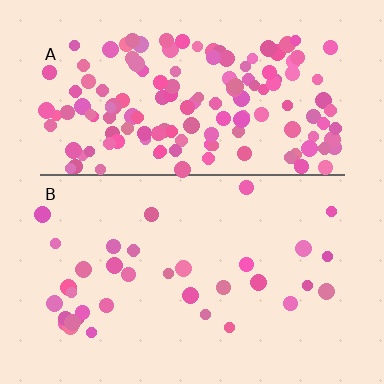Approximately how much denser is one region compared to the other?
Approximately 4.1× — region A over region B.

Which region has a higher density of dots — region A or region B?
A (the top).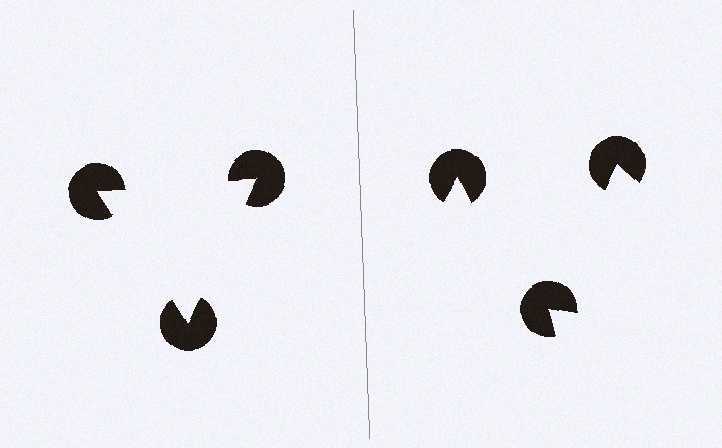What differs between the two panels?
The pac-man discs are positioned identically on both sides; only the wedge orientations differ. On the left they align to a triangle; on the right they are misaligned.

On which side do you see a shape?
An illusory triangle appears on the left side. On the right side the wedge cuts are rotated, so no coherent shape forms.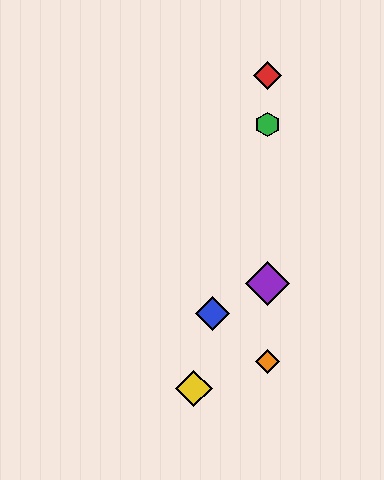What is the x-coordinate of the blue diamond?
The blue diamond is at x≈213.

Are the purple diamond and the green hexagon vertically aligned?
Yes, both are at x≈267.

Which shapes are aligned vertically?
The red diamond, the green hexagon, the purple diamond, the orange diamond are aligned vertically.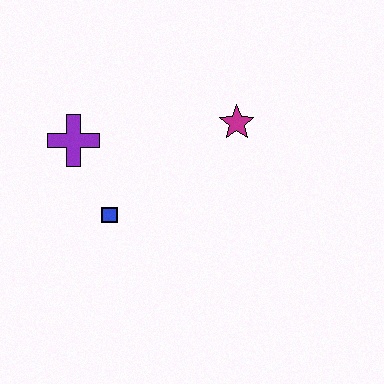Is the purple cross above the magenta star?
No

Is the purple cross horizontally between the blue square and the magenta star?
No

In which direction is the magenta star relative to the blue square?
The magenta star is to the right of the blue square.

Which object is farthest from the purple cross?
The magenta star is farthest from the purple cross.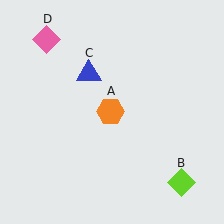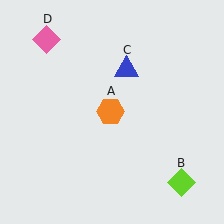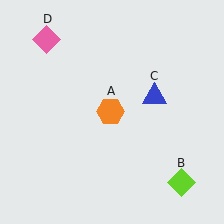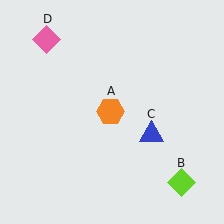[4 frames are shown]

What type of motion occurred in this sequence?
The blue triangle (object C) rotated clockwise around the center of the scene.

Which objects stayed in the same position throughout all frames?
Orange hexagon (object A) and lime diamond (object B) and pink diamond (object D) remained stationary.